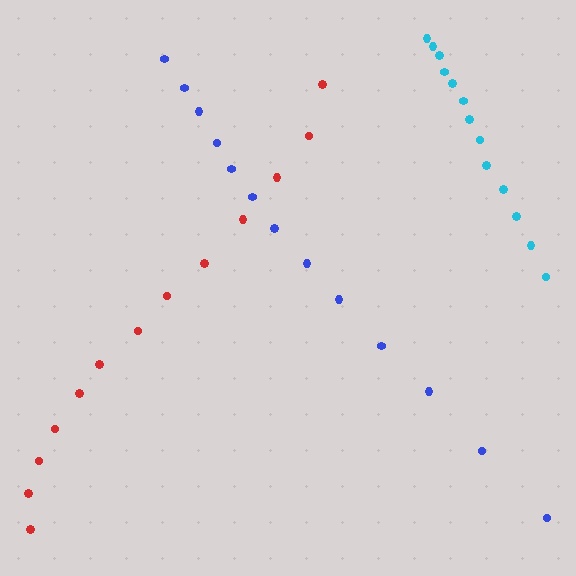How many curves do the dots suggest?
There are 3 distinct paths.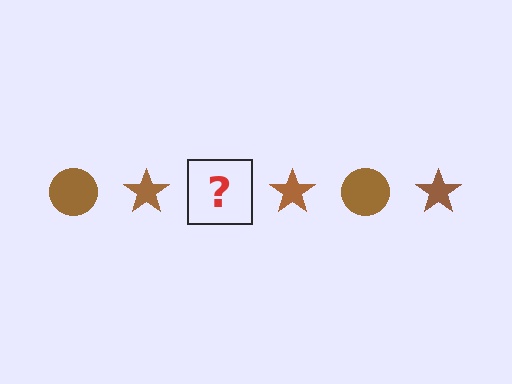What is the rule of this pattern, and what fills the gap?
The rule is that the pattern cycles through circle, star shapes in brown. The gap should be filled with a brown circle.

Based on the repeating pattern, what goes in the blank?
The blank should be a brown circle.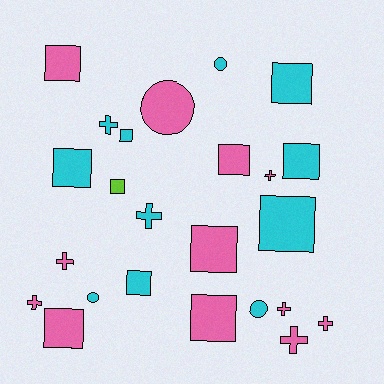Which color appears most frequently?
Pink, with 12 objects.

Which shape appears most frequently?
Square, with 12 objects.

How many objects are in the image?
There are 24 objects.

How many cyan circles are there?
There are 3 cyan circles.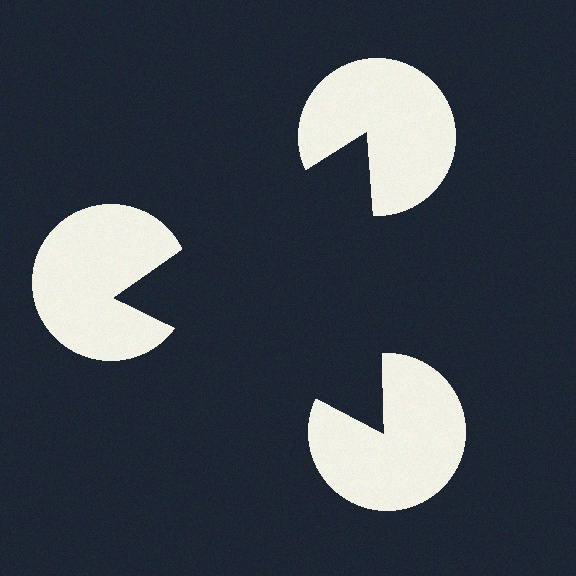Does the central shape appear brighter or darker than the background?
It typically appears slightly darker than the background, even though no actual brightness change is drawn.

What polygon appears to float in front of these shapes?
An illusory triangle — its edges are inferred from the aligned wedge cuts in the pac-man discs, not physically drawn.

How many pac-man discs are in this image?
There are 3 — one at each vertex of the illusory triangle.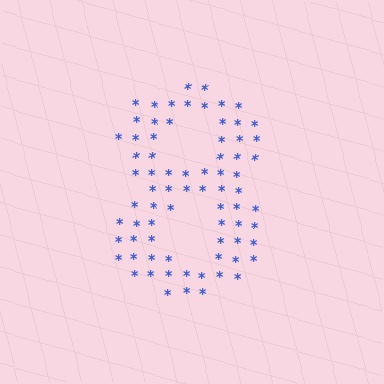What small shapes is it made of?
It is made of small asterisks.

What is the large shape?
The large shape is the digit 8.